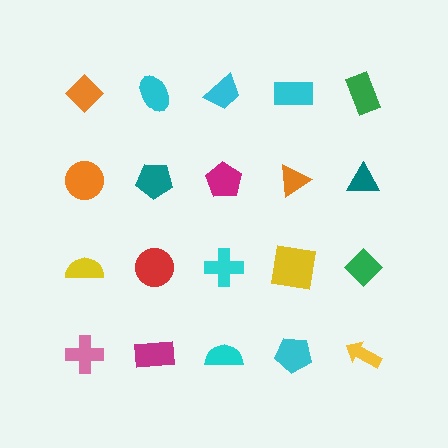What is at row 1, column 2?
A cyan ellipse.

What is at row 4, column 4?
A cyan pentagon.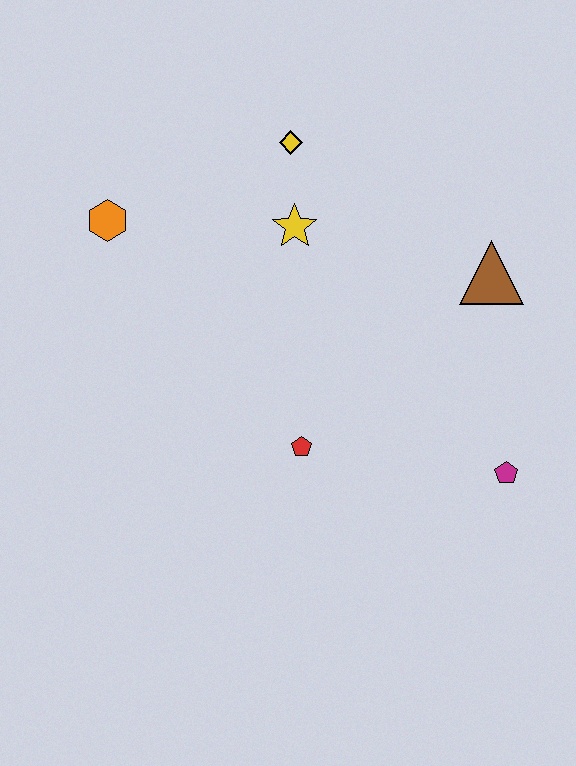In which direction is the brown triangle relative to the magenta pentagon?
The brown triangle is above the magenta pentagon.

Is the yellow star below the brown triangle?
No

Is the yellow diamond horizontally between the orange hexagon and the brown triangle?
Yes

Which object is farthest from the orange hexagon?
The magenta pentagon is farthest from the orange hexagon.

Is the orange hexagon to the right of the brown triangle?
No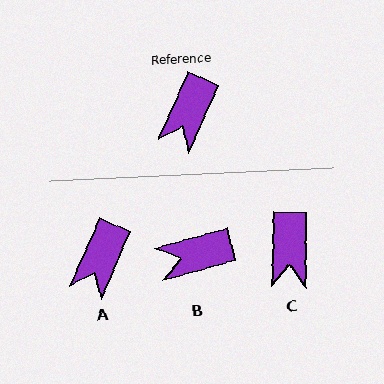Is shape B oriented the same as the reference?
No, it is off by about 52 degrees.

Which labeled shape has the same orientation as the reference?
A.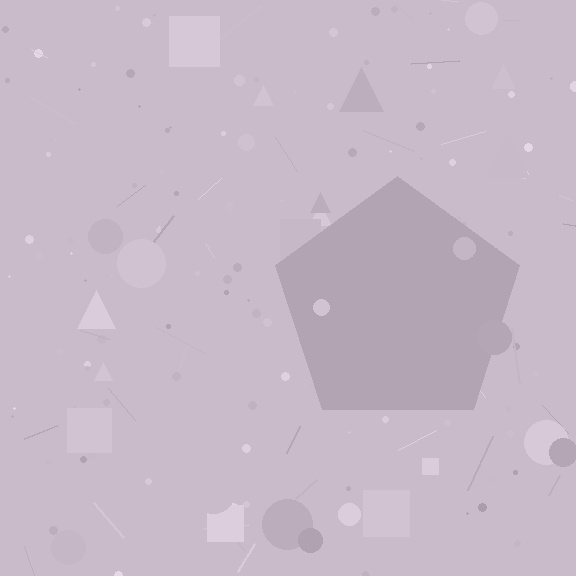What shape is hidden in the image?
A pentagon is hidden in the image.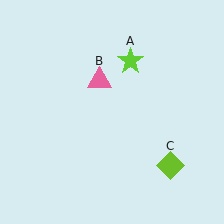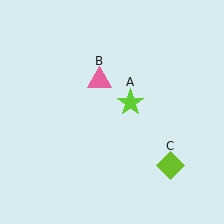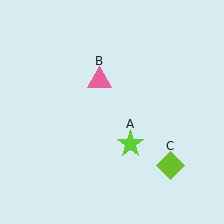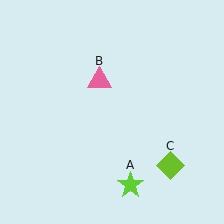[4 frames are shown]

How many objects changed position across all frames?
1 object changed position: lime star (object A).